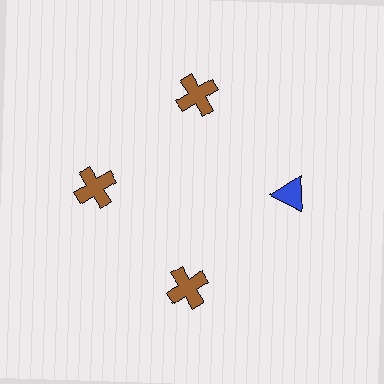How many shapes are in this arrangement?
There are 4 shapes arranged in a ring pattern.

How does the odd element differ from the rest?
It differs in both color (blue instead of brown) and shape (triangle instead of cross).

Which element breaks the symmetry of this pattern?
The blue triangle at roughly the 3 o'clock position breaks the symmetry. All other shapes are brown crosses.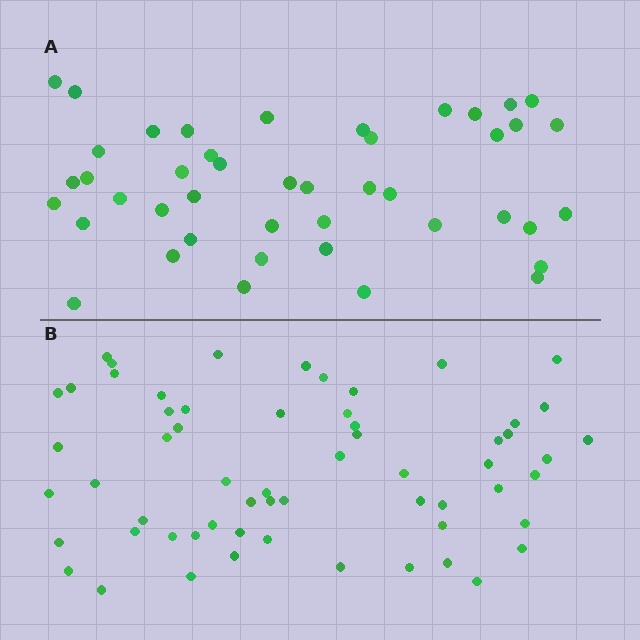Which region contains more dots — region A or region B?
Region B (the bottom region) has more dots.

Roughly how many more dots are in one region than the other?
Region B has approximately 15 more dots than region A.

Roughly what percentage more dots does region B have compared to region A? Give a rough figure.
About 35% more.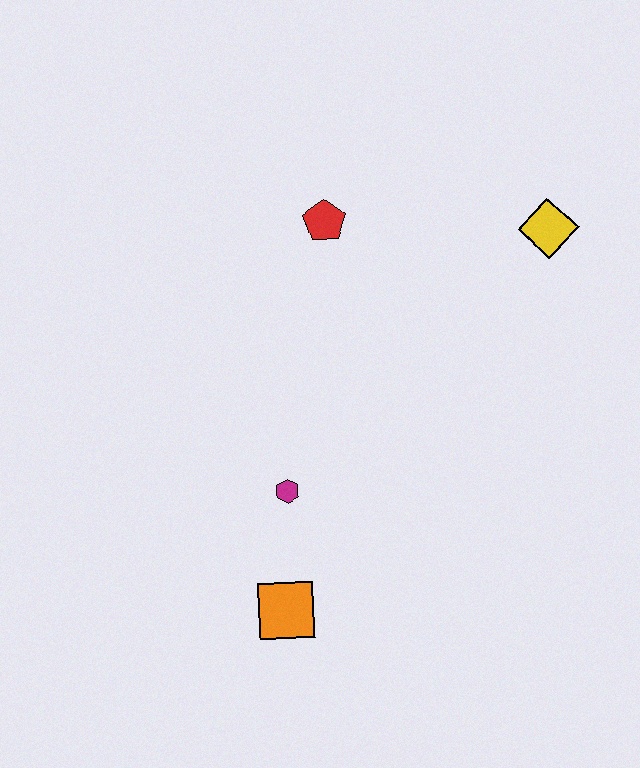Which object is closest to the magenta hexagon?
The orange square is closest to the magenta hexagon.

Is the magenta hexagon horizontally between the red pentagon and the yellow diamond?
No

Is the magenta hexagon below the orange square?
No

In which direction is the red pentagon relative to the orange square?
The red pentagon is above the orange square.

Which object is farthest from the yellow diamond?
The orange square is farthest from the yellow diamond.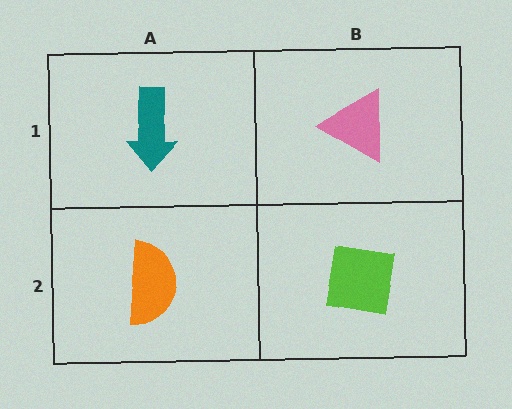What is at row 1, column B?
A pink triangle.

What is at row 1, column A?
A teal arrow.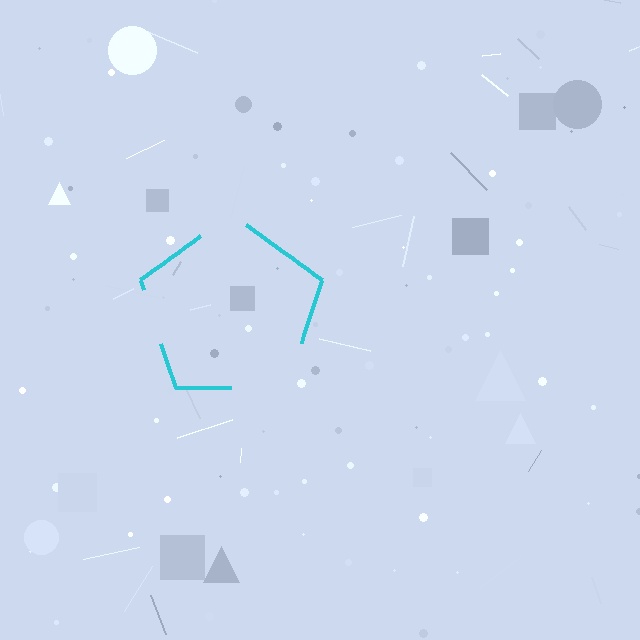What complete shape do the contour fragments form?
The contour fragments form a pentagon.